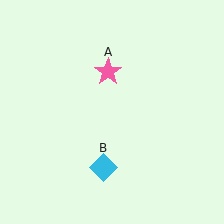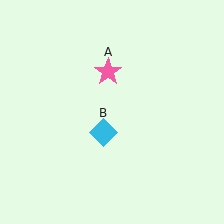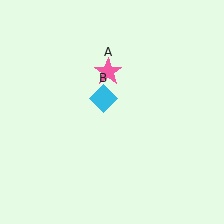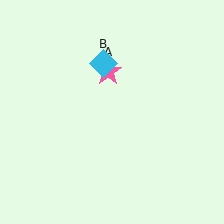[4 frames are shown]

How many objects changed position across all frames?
1 object changed position: cyan diamond (object B).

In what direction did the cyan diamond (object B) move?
The cyan diamond (object B) moved up.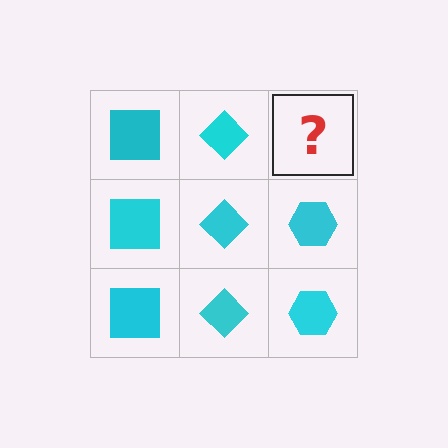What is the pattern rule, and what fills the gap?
The rule is that each column has a consistent shape. The gap should be filled with a cyan hexagon.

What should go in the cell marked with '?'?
The missing cell should contain a cyan hexagon.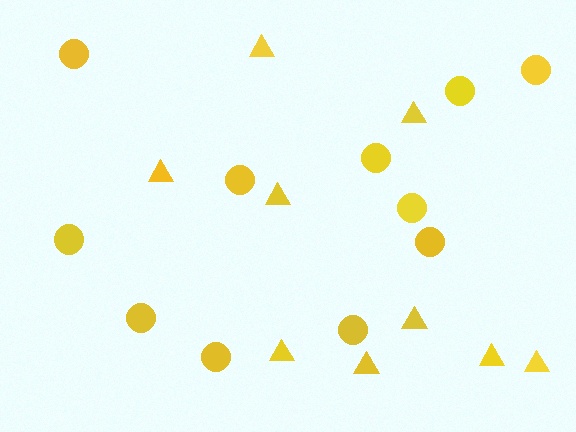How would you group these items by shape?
There are 2 groups: one group of circles (11) and one group of triangles (9).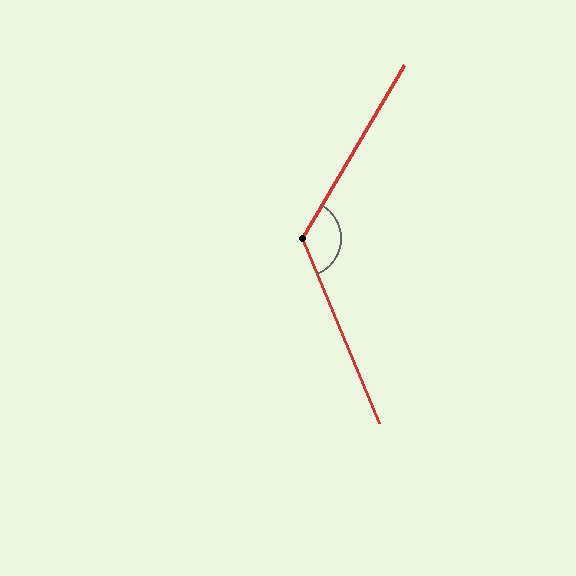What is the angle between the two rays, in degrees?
Approximately 127 degrees.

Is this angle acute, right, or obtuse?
It is obtuse.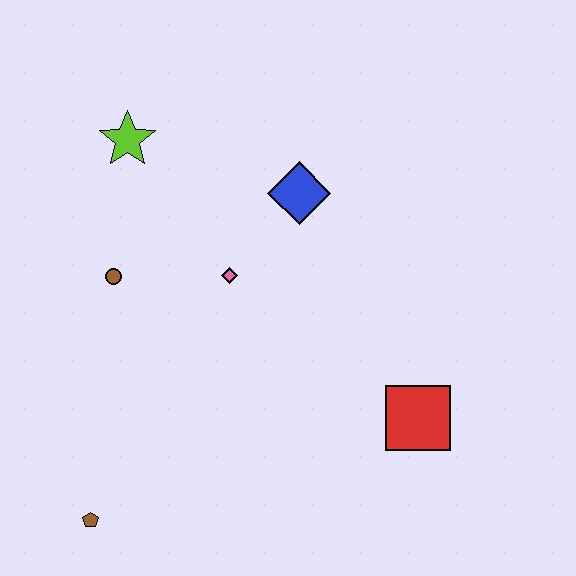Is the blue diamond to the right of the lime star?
Yes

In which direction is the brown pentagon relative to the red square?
The brown pentagon is to the left of the red square.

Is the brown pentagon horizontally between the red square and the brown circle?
No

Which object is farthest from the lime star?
The red square is farthest from the lime star.